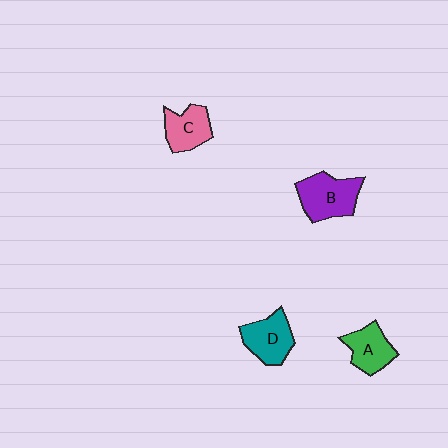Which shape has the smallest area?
Shape C (pink).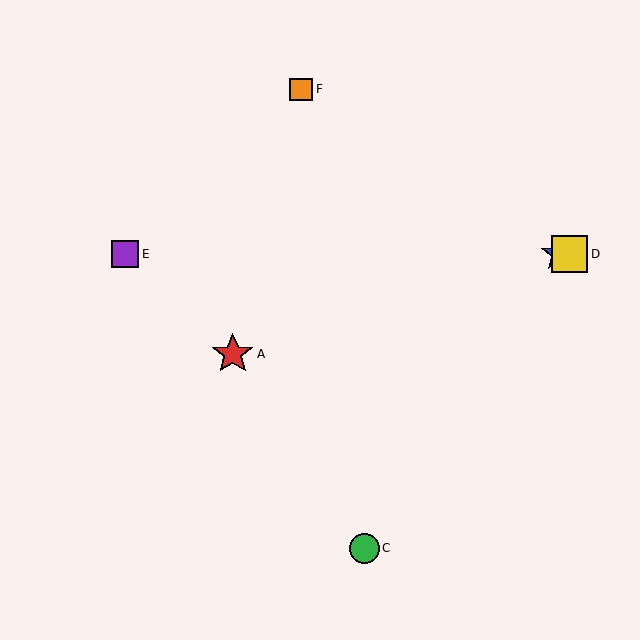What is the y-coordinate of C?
Object C is at y≈548.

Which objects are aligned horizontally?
Objects B, D, E are aligned horizontally.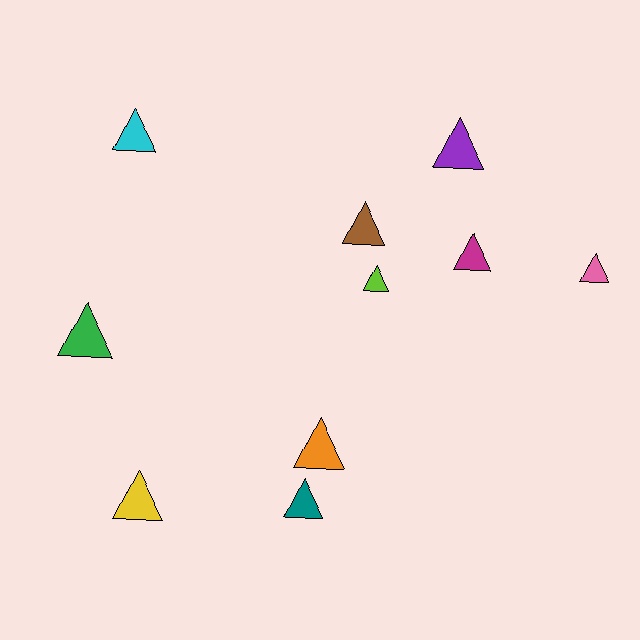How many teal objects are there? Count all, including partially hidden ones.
There is 1 teal object.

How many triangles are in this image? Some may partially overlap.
There are 10 triangles.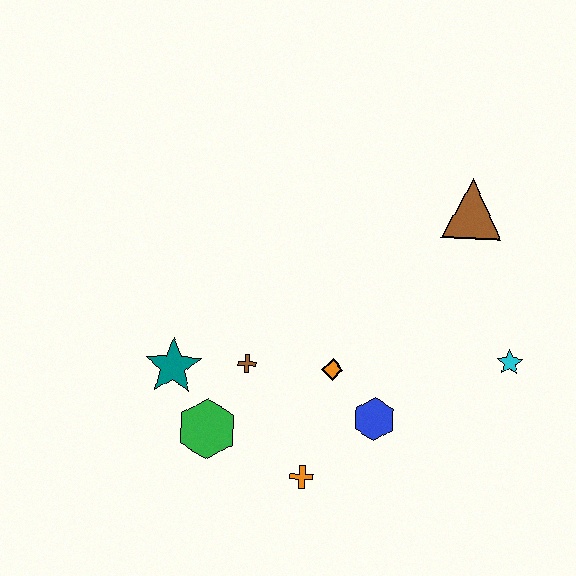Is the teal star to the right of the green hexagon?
No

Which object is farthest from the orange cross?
The brown triangle is farthest from the orange cross.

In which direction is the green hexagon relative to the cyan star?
The green hexagon is to the left of the cyan star.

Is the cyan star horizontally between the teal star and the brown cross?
No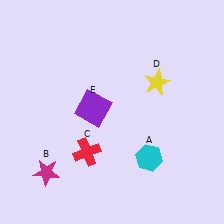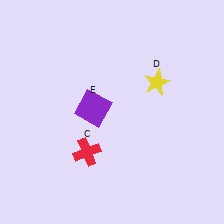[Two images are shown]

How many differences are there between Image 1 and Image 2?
There are 2 differences between the two images.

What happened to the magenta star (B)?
The magenta star (B) was removed in Image 2. It was in the bottom-left area of Image 1.